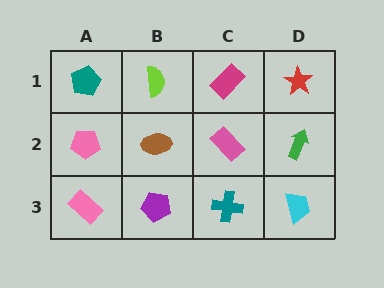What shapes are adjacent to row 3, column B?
A brown ellipse (row 2, column B), a pink rectangle (row 3, column A), a teal cross (row 3, column C).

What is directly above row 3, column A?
A pink pentagon.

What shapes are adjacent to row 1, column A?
A pink pentagon (row 2, column A), a lime semicircle (row 1, column B).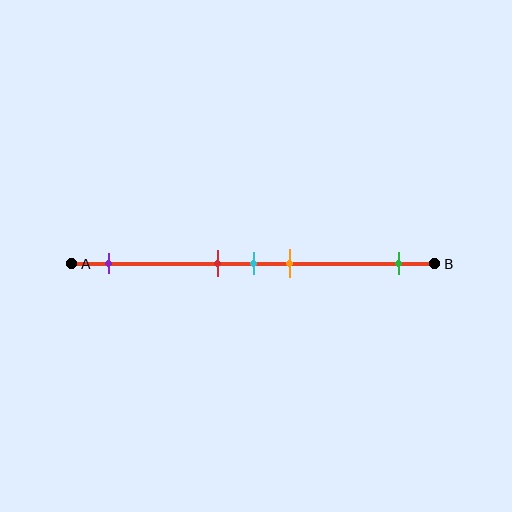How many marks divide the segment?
There are 5 marks dividing the segment.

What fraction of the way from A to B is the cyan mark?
The cyan mark is approximately 50% (0.5) of the way from A to B.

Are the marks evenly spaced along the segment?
No, the marks are not evenly spaced.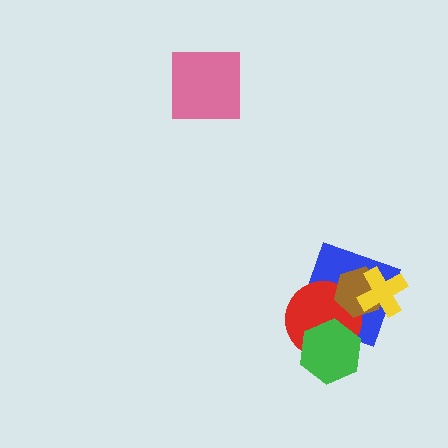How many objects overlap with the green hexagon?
2 objects overlap with the green hexagon.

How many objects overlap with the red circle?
3 objects overlap with the red circle.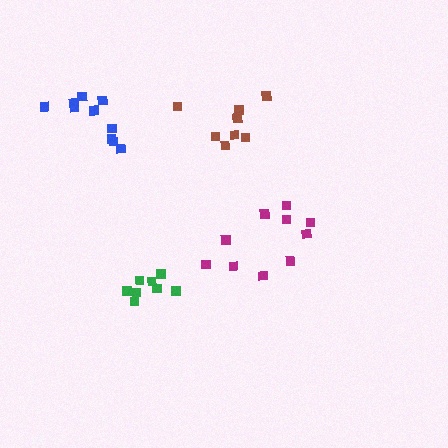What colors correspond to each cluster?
The clusters are colored: green, magenta, blue, brown.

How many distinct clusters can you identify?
There are 4 distinct clusters.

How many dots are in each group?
Group 1: 8 dots, Group 2: 10 dots, Group 3: 10 dots, Group 4: 8 dots (36 total).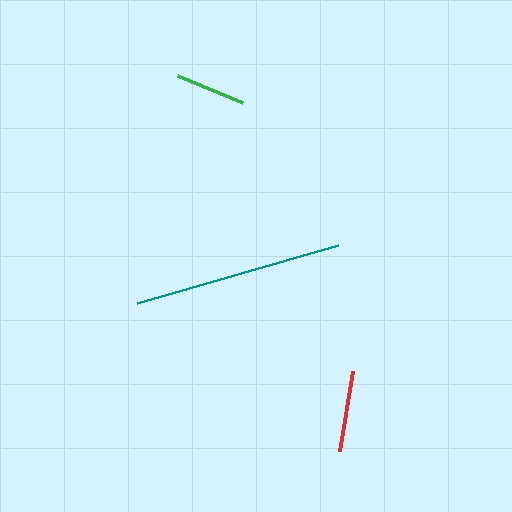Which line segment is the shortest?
The green line is the shortest at approximately 71 pixels.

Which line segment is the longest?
The teal line is the longest at approximately 209 pixels.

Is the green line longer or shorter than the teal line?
The teal line is longer than the green line.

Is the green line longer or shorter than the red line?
The red line is longer than the green line.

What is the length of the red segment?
The red segment is approximately 81 pixels long.